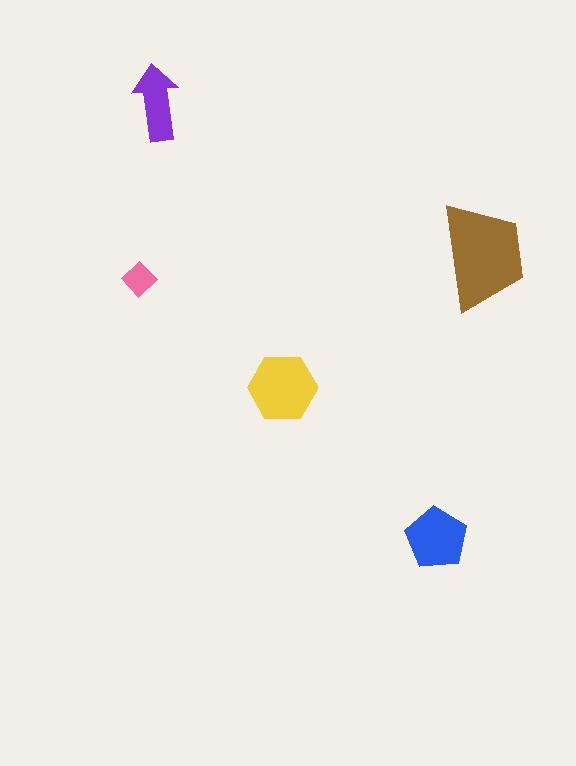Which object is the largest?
The brown trapezoid.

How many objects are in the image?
There are 5 objects in the image.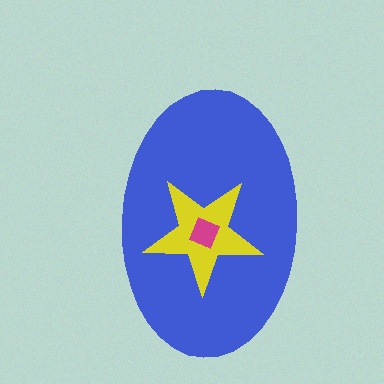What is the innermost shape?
The magenta diamond.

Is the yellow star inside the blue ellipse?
Yes.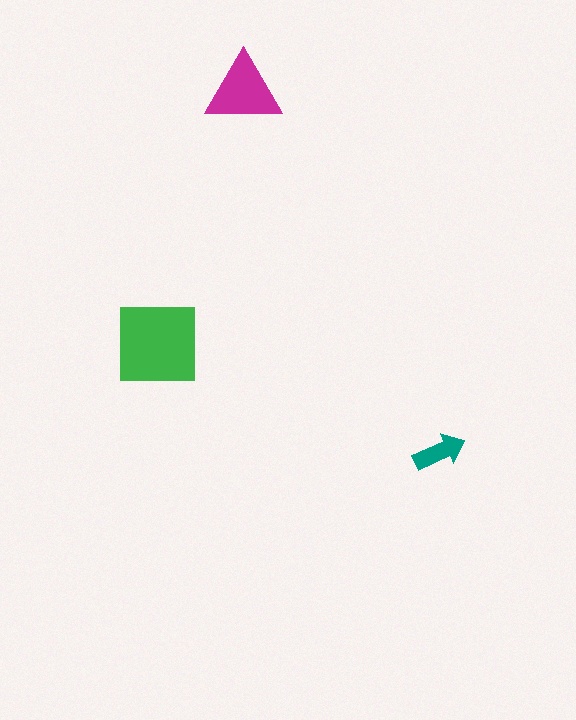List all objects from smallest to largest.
The teal arrow, the magenta triangle, the green square.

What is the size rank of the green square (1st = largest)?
1st.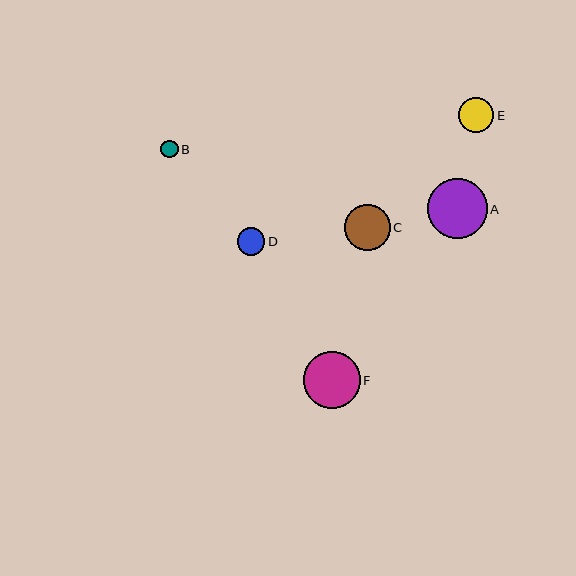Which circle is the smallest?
Circle B is the smallest with a size of approximately 17 pixels.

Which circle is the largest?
Circle A is the largest with a size of approximately 60 pixels.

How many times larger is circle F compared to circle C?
Circle F is approximately 1.2 times the size of circle C.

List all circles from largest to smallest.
From largest to smallest: A, F, C, E, D, B.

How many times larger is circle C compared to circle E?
Circle C is approximately 1.3 times the size of circle E.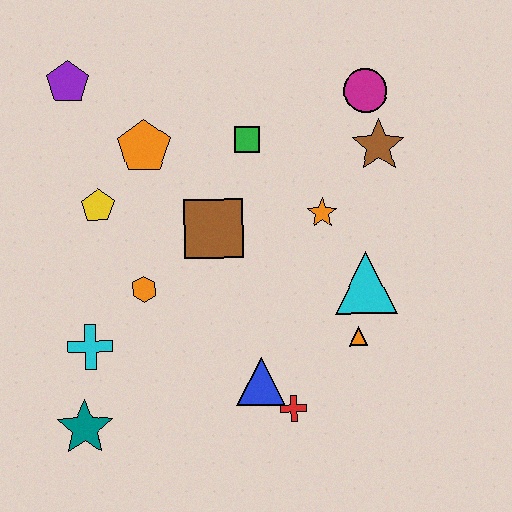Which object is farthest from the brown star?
The teal star is farthest from the brown star.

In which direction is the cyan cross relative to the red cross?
The cyan cross is to the left of the red cross.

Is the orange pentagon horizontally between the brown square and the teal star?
Yes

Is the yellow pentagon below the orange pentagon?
Yes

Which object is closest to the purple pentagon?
The orange pentagon is closest to the purple pentagon.